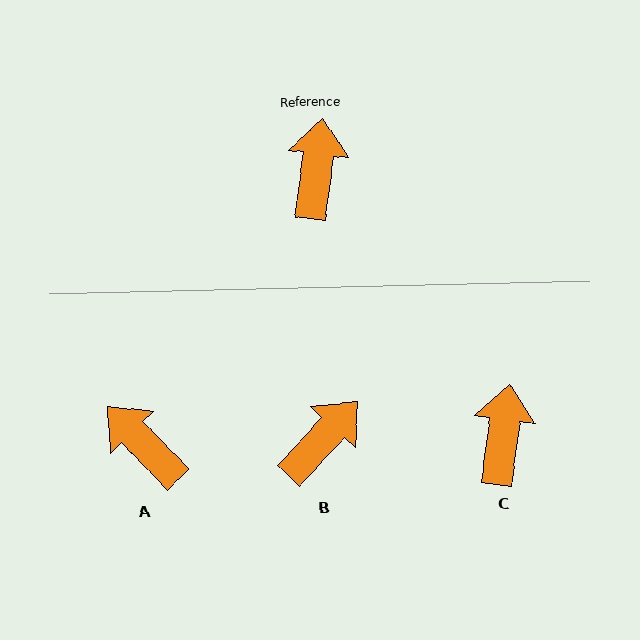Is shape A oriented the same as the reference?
No, it is off by about 51 degrees.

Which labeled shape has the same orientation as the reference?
C.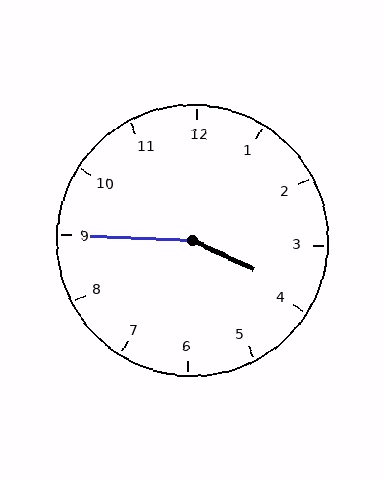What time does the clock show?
3:45.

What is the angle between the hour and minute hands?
Approximately 158 degrees.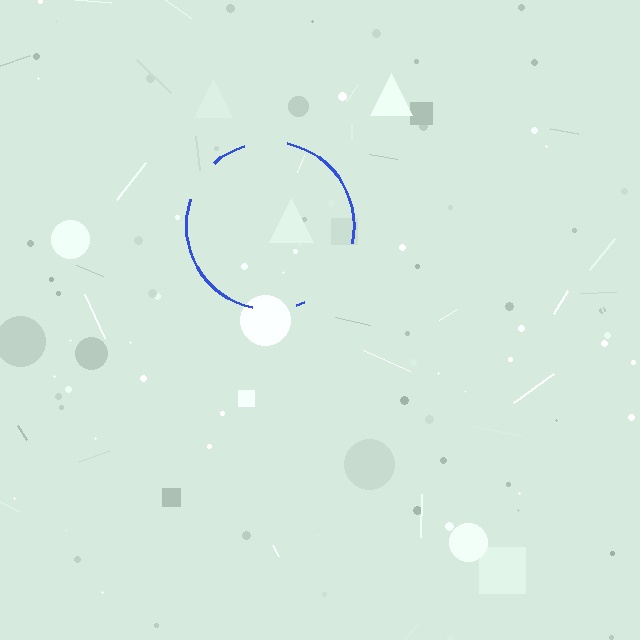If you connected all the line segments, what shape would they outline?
They would outline a circle.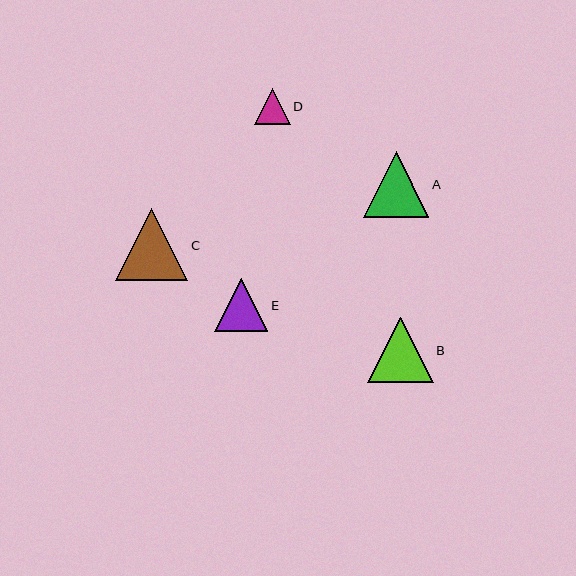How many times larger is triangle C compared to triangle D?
Triangle C is approximately 2.0 times the size of triangle D.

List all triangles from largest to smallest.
From largest to smallest: C, A, B, E, D.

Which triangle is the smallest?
Triangle D is the smallest with a size of approximately 36 pixels.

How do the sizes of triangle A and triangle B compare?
Triangle A and triangle B are approximately the same size.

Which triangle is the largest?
Triangle C is the largest with a size of approximately 73 pixels.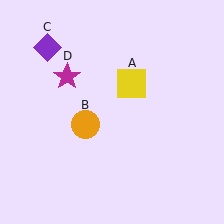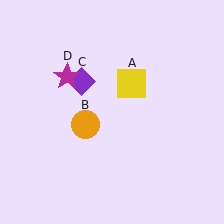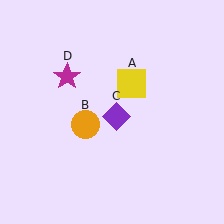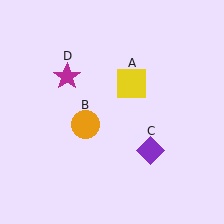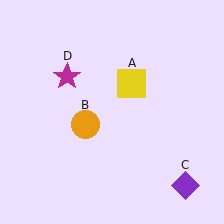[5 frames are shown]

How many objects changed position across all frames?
1 object changed position: purple diamond (object C).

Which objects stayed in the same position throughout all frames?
Yellow square (object A) and orange circle (object B) and magenta star (object D) remained stationary.